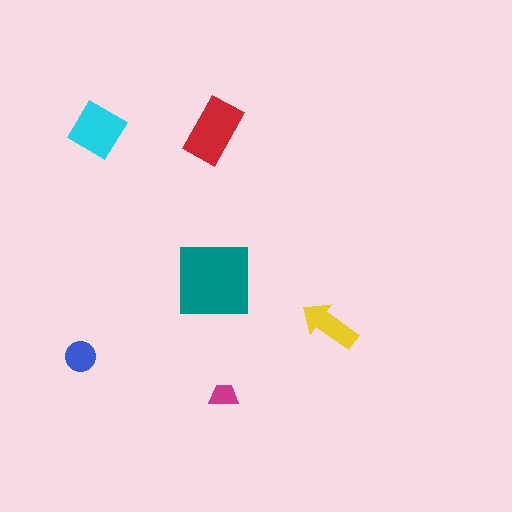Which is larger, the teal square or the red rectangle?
The teal square.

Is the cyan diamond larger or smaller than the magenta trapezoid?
Larger.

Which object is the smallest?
The magenta trapezoid.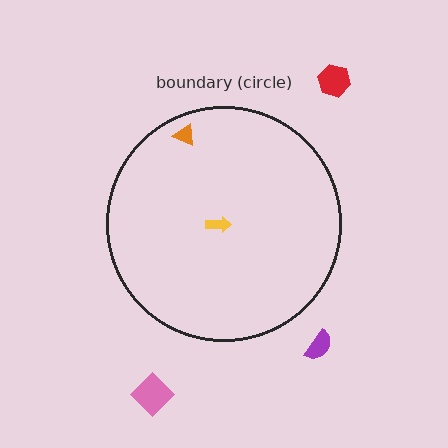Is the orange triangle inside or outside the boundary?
Inside.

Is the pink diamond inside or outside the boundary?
Outside.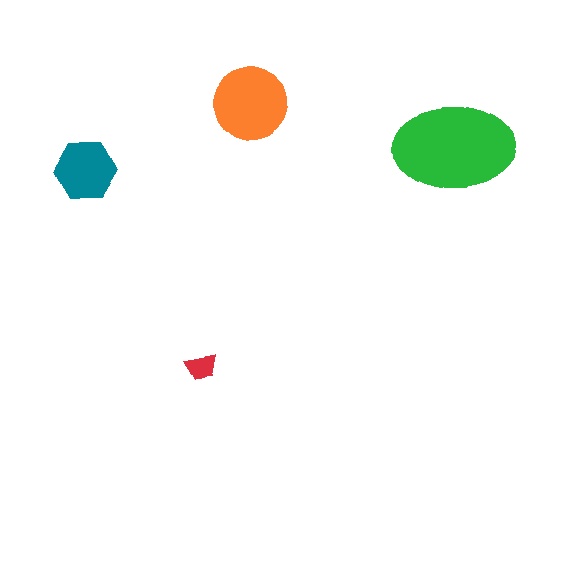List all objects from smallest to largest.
The red trapezoid, the teal hexagon, the orange circle, the green ellipse.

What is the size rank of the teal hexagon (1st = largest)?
3rd.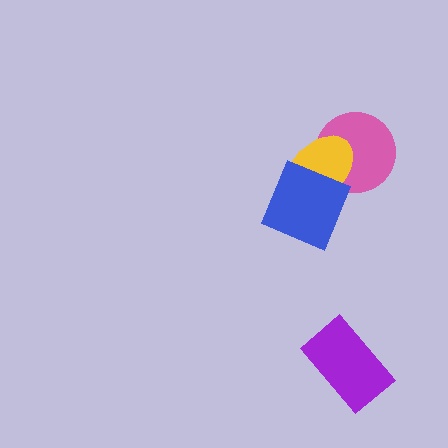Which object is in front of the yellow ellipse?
The blue square is in front of the yellow ellipse.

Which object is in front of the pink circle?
The yellow ellipse is in front of the pink circle.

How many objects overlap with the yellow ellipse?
2 objects overlap with the yellow ellipse.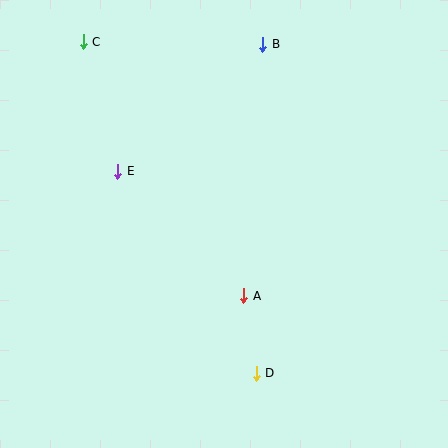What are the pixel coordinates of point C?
Point C is at (83, 42).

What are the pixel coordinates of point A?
Point A is at (244, 296).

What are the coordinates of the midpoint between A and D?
The midpoint between A and D is at (250, 334).